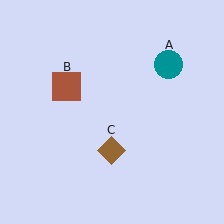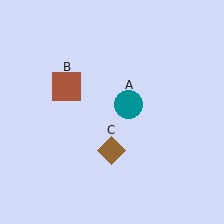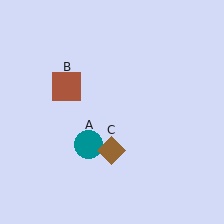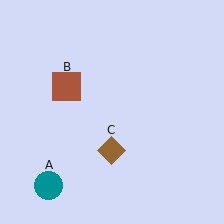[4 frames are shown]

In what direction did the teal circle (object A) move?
The teal circle (object A) moved down and to the left.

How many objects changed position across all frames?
1 object changed position: teal circle (object A).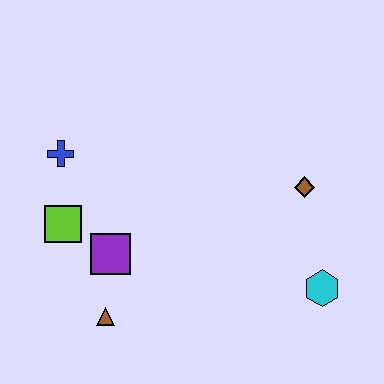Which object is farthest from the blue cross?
The cyan hexagon is farthest from the blue cross.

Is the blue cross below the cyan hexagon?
No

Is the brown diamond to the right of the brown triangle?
Yes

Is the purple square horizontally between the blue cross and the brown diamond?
Yes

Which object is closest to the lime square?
The purple square is closest to the lime square.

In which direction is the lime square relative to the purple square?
The lime square is to the left of the purple square.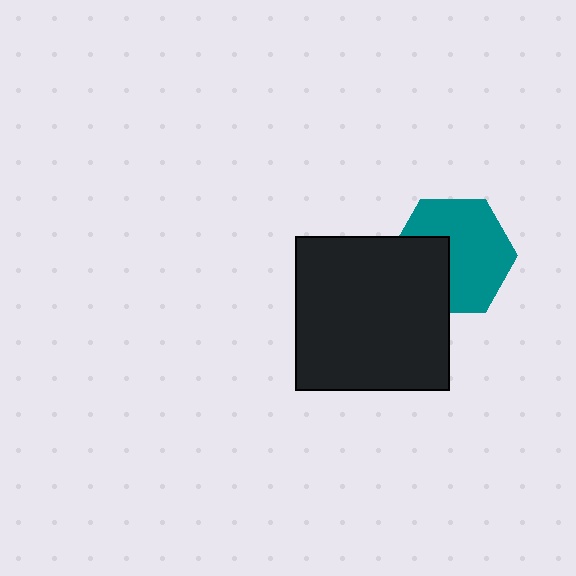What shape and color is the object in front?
The object in front is a black square.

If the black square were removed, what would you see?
You would see the complete teal hexagon.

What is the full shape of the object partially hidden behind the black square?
The partially hidden object is a teal hexagon.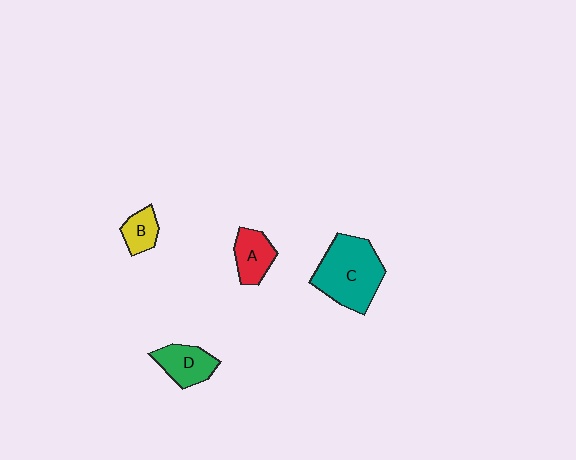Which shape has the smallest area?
Shape B (yellow).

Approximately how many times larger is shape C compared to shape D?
Approximately 2.0 times.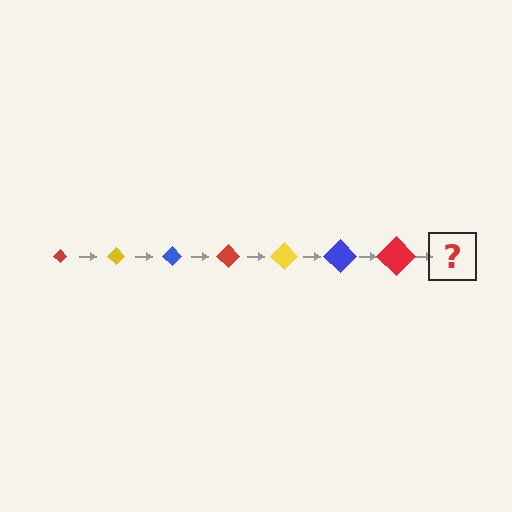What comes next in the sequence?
The next element should be a yellow diamond, larger than the previous one.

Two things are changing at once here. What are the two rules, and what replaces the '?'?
The two rules are that the diamond grows larger each step and the color cycles through red, yellow, and blue. The '?' should be a yellow diamond, larger than the previous one.